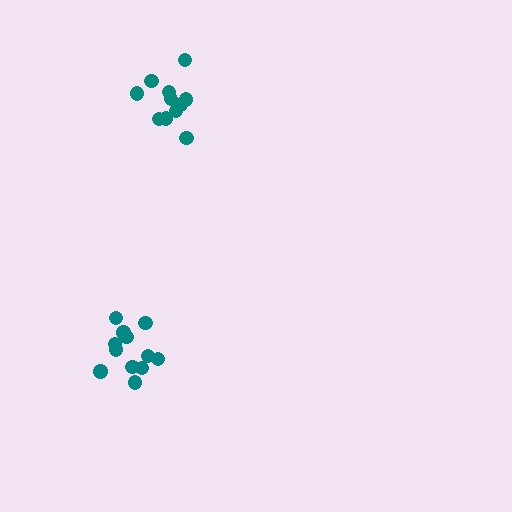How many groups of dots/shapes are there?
There are 2 groups.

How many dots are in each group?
Group 1: 12 dots, Group 2: 11 dots (23 total).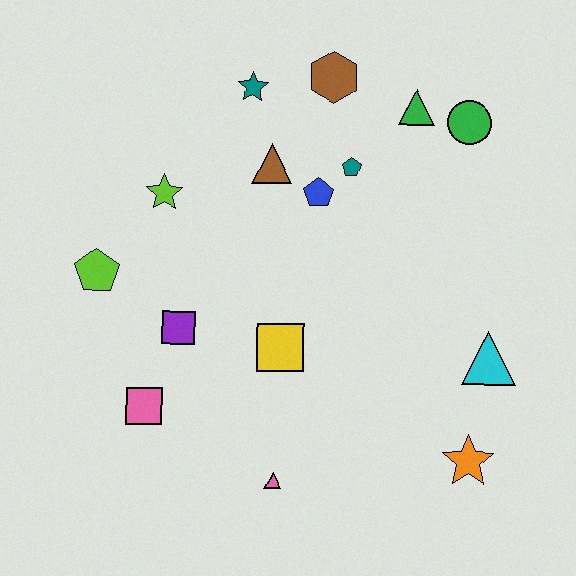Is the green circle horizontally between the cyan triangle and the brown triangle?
Yes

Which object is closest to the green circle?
The green triangle is closest to the green circle.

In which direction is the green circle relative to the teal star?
The green circle is to the right of the teal star.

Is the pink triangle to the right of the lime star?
Yes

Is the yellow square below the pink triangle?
No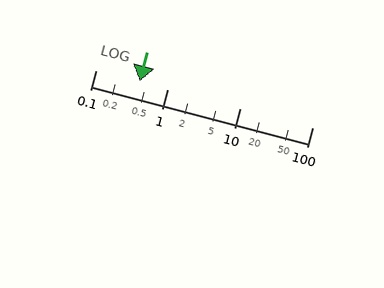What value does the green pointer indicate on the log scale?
The pointer indicates approximately 0.41.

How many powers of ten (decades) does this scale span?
The scale spans 3 decades, from 0.1 to 100.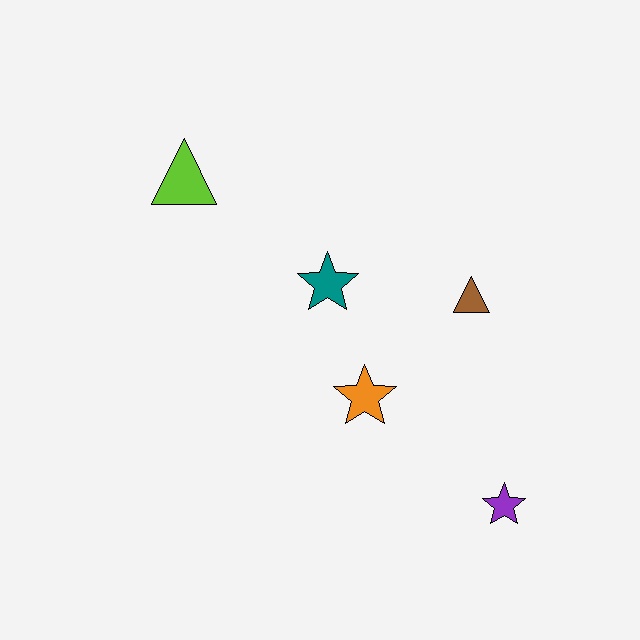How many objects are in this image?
There are 5 objects.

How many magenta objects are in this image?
There are no magenta objects.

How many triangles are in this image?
There are 2 triangles.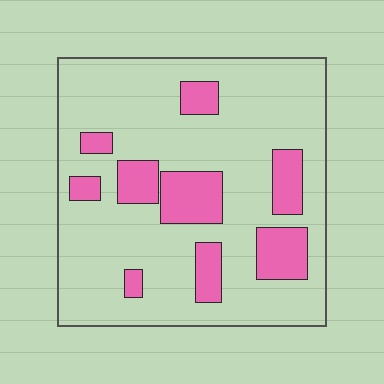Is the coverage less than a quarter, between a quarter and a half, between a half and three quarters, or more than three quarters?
Less than a quarter.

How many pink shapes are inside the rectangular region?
9.